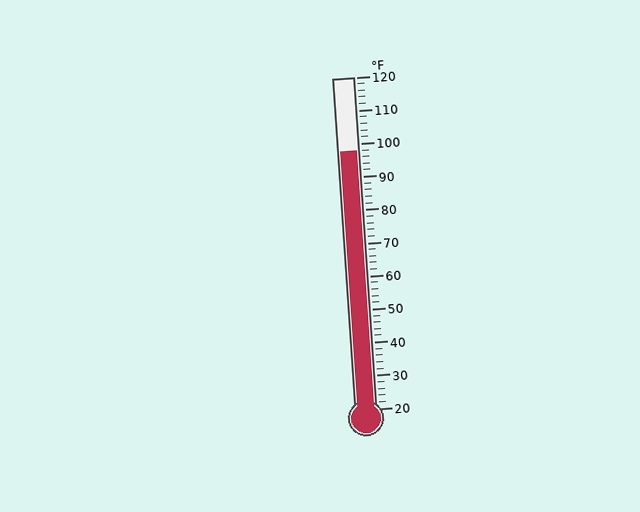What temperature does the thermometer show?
The thermometer shows approximately 98°F.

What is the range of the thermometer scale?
The thermometer scale ranges from 20°F to 120°F.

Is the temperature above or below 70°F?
The temperature is above 70°F.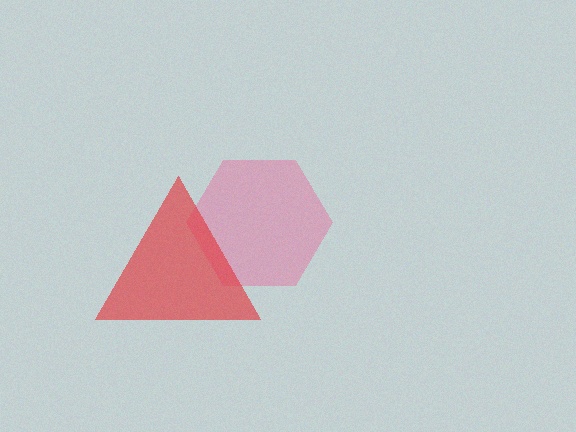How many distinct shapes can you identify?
There are 2 distinct shapes: a pink hexagon, a red triangle.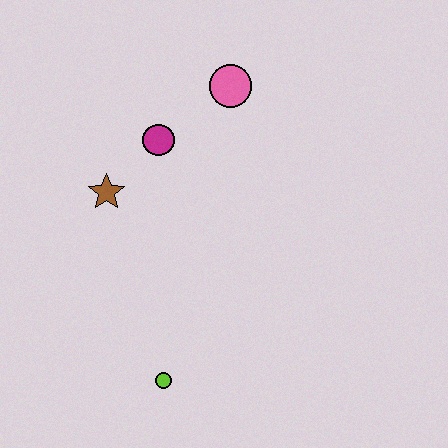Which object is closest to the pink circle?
The magenta circle is closest to the pink circle.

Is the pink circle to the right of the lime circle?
Yes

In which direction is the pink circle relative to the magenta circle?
The pink circle is to the right of the magenta circle.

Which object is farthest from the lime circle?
The pink circle is farthest from the lime circle.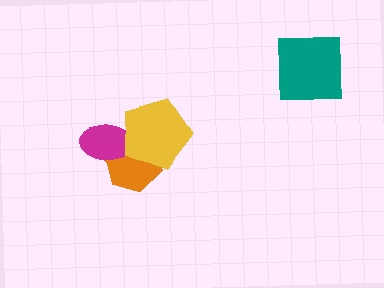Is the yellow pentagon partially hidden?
No, no other shape covers it.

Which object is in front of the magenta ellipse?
The yellow pentagon is in front of the magenta ellipse.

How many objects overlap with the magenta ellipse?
2 objects overlap with the magenta ellipse.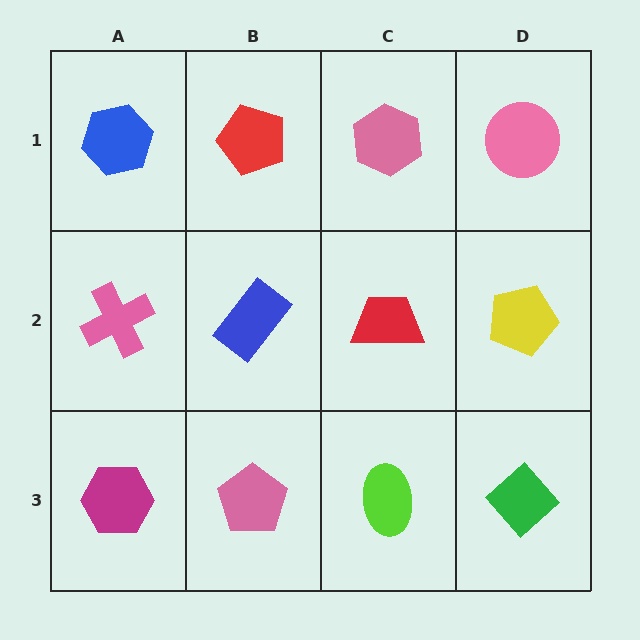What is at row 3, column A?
A magenta hexagon.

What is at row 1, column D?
A pink circle.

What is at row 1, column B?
A red pentagon.